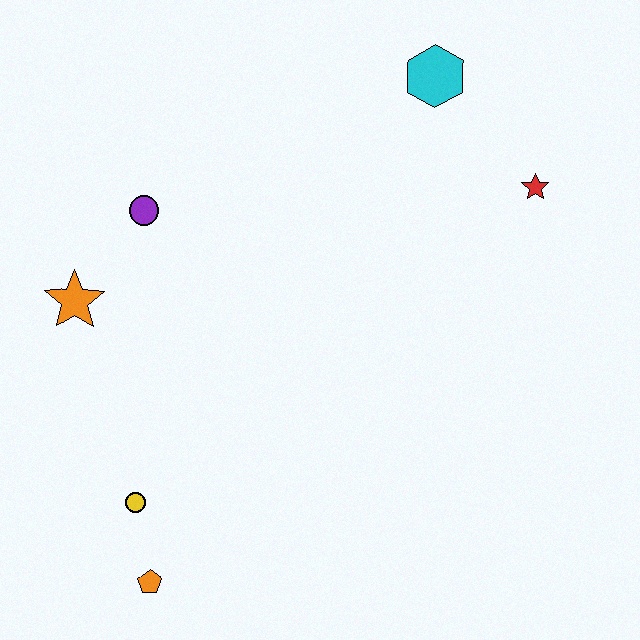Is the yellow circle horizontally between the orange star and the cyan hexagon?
Yes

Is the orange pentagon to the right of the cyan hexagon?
No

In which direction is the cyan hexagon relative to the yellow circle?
The cyan hexagon is above the yellow circle.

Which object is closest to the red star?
The cyan hexagon is closest to the red star.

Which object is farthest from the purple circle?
The red star is farthest from the purple circle.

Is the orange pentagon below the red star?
Yes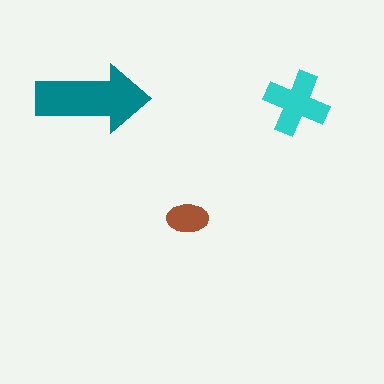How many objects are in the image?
There are 3 objects in the image.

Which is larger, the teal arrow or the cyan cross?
The teal arrow.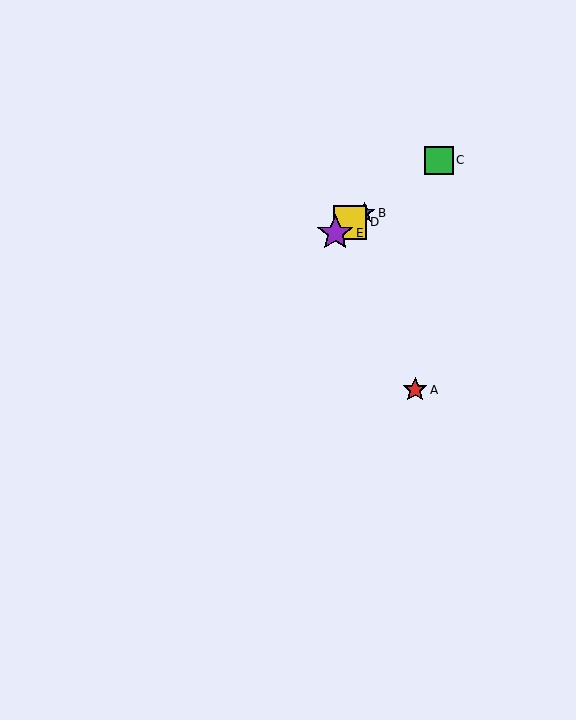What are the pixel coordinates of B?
Object B is at (364, 213).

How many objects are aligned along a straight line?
4 objects (B, C, D, E) are aligned along a straight line.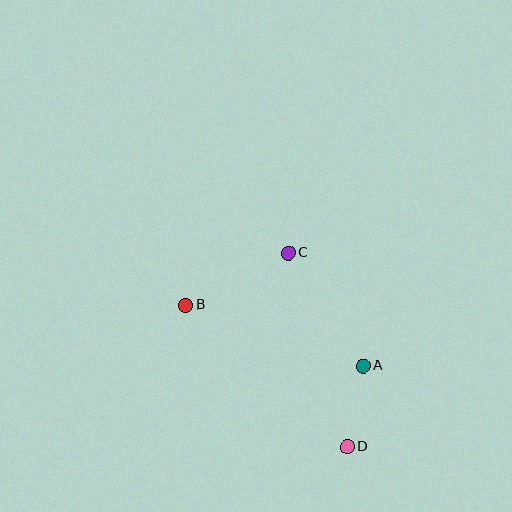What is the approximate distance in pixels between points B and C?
The distance between B and C is approximately 115 pixels.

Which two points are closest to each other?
Points A and D are closest to each other.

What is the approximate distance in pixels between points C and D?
The distance between C and D is approximately 203 pixels.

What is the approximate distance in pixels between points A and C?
The distance between A and C is approximately 135 pixels.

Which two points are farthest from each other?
Points B and D are farthest from each other.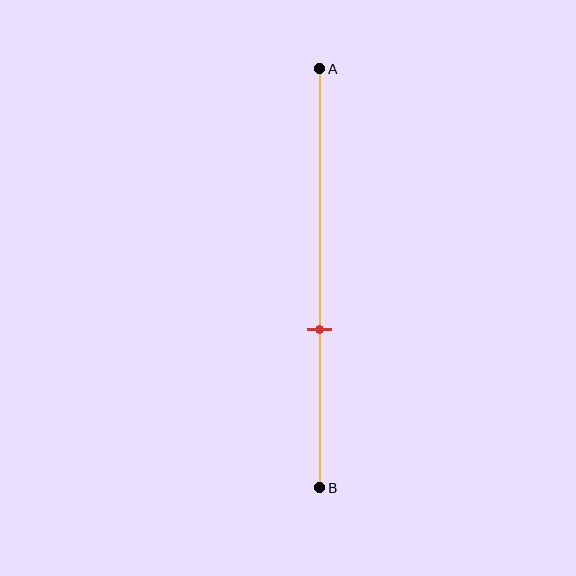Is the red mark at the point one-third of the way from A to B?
No, the mark is at about 60% from A, not at the 33% one-third point.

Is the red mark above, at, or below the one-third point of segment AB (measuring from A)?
The red mark is below the one-third point of segment AB.